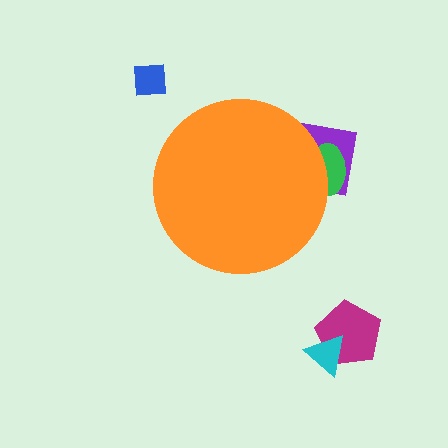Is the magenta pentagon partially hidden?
No, the magenta pentagon is fully visible.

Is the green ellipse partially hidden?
Yes, the green ellipse is partially hidden behind the orange circle.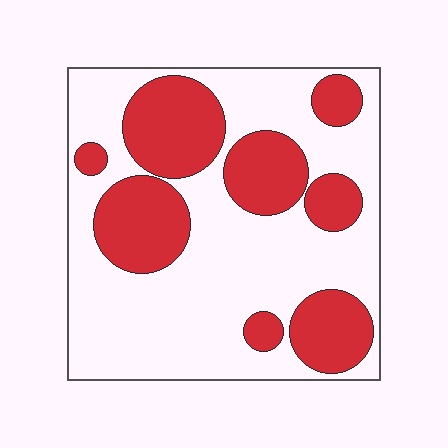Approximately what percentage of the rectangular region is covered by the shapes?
Approximately 35%.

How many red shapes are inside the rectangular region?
8.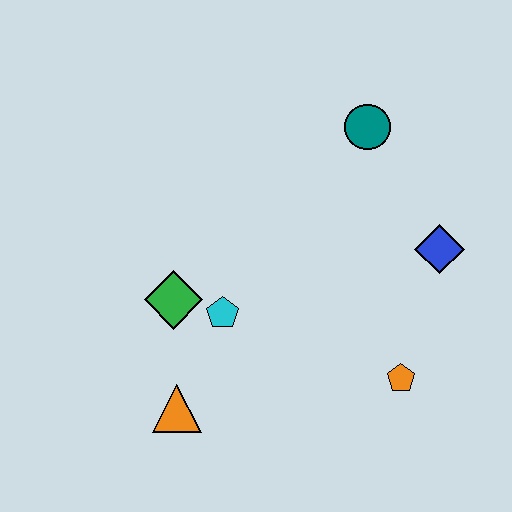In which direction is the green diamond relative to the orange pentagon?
The green diamond is to the left of the orange pentagon.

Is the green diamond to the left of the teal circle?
Yes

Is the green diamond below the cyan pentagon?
No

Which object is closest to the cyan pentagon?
The green diamond is closest to the cyan pentagon.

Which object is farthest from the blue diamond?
The orange triangle is farthest from the blue diamond.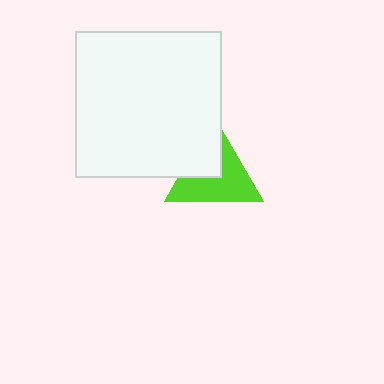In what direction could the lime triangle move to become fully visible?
The lime triangle could move toward the lower-right. That would shift it out from behind the white square entirely.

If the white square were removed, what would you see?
You would see the complete lime triangle.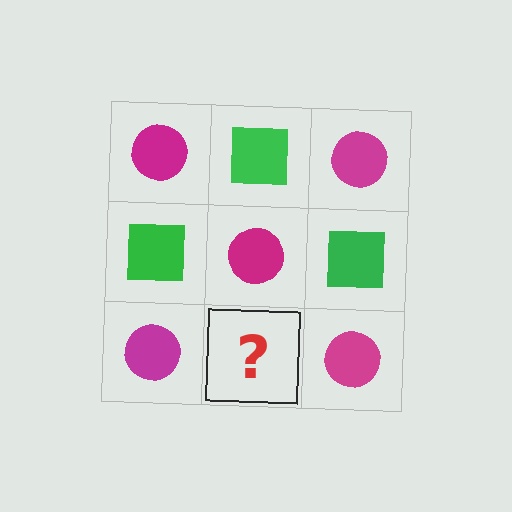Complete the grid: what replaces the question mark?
The question mark should be replaced with a green square.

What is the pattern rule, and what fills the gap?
The rule is that it alternates magenta circle and green square in a checkerboard pattern. The gap should be filled with a green square.